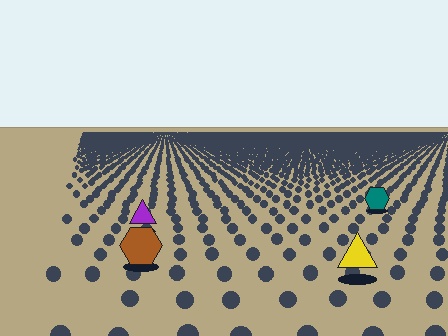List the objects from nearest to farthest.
From nearest to farthest: the yellow triangle, the brown hexagon, the purple triangle, the teal hexagon.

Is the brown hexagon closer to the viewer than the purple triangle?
Yes. The brown hexagon is closer — you can tell from the texture gradient: the ground texture is coarser near it.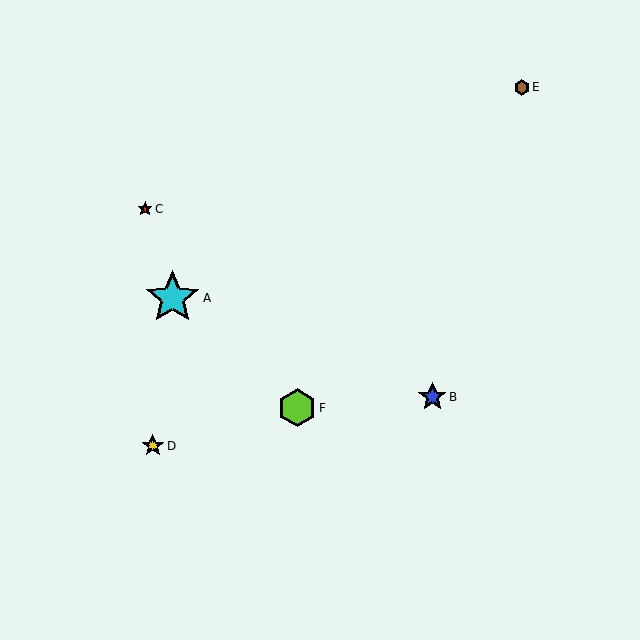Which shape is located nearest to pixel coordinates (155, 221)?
The red star (labeled C) at (145, 209) is nearest to that location.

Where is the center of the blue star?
The center of the blue star is at (432, 397).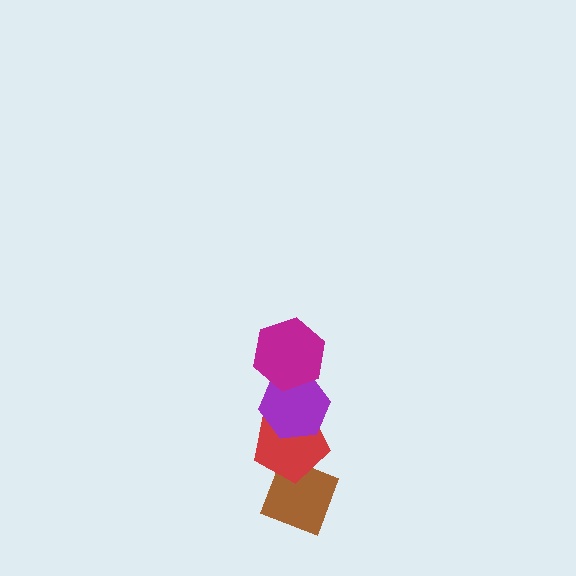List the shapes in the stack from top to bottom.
From top to bottom: the magenta hexagon, the purple hexagon, the red pentagon, the brown diamond.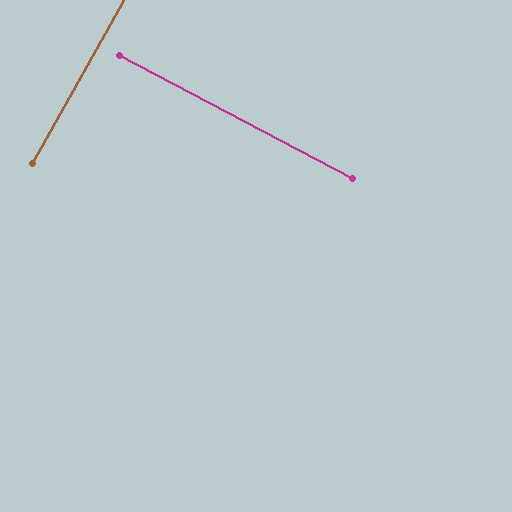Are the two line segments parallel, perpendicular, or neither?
Perpendicular — they meet at approximately 89°.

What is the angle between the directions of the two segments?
Approximately 89 degrees.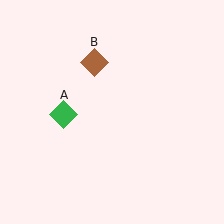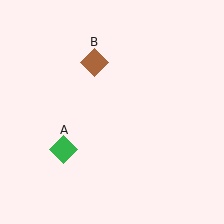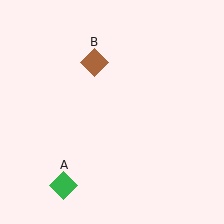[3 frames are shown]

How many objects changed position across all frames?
1 object changed position: green diamond (object A).